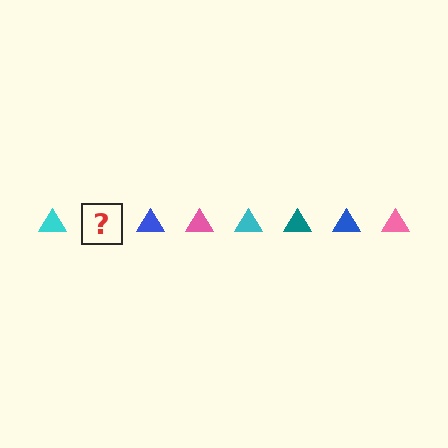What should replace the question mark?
The question mark should be replaced with a teal triangle.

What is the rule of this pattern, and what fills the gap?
The rule is that the pattern cycles through cyan, teal, blue, pink triangles. The gap should be filled with a teal triangle.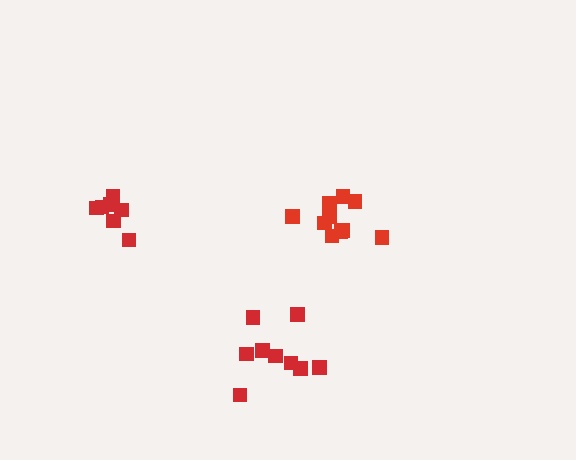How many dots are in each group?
Group 1: 10 dots, Group 2: 7 dots, Group 3: 9 dots (26 total).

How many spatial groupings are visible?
There are 3 spatial groupings.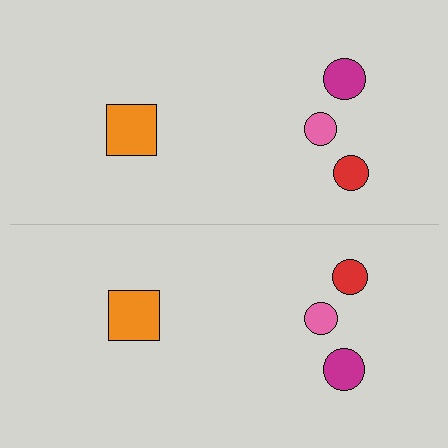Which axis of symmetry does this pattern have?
The pattern has a horizontal axis of symmetry running through the center of the image.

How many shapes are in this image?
There are 8 shapes in this image.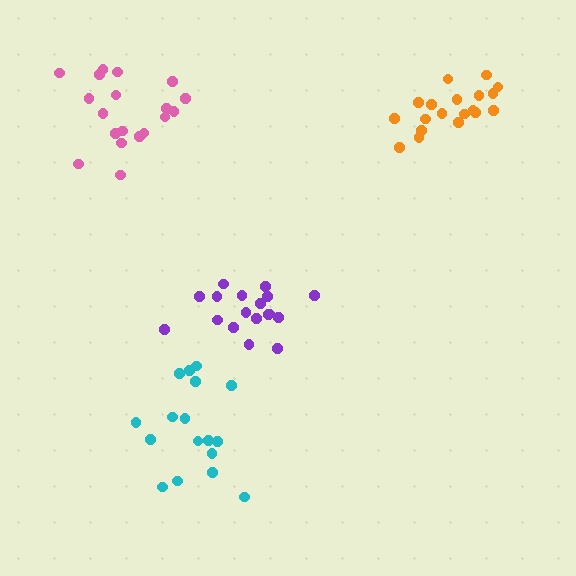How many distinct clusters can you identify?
There are 4 distinct clusters.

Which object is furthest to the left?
The pink cluster is leftmost.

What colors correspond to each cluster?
The clusters are colored: purple, orange, pink, cyan.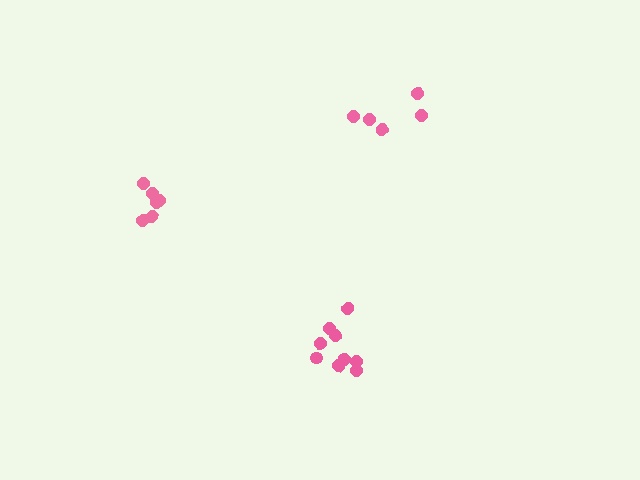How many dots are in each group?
Group 1: 9 dots, Group 2: 5 dots, Group 3: 6 dots (20 total).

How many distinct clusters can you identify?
There are 3 distinct clusters.